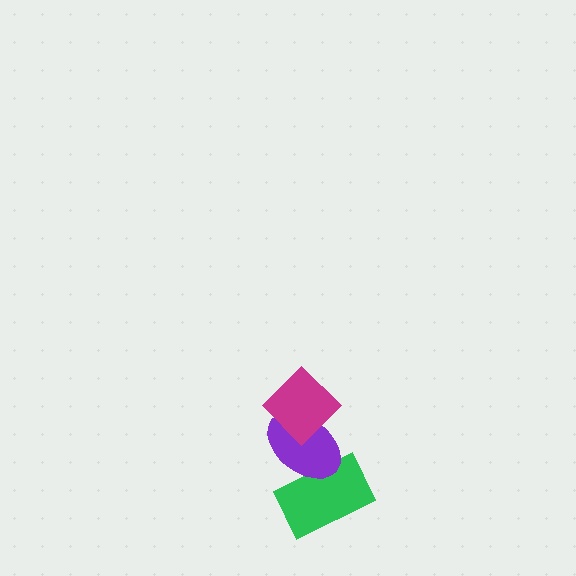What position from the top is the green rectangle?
The green rectangle is 3rd from the top.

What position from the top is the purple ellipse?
The purple ellipse is 2nd from the top.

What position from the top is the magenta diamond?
The magenta diamond is 1st from the top.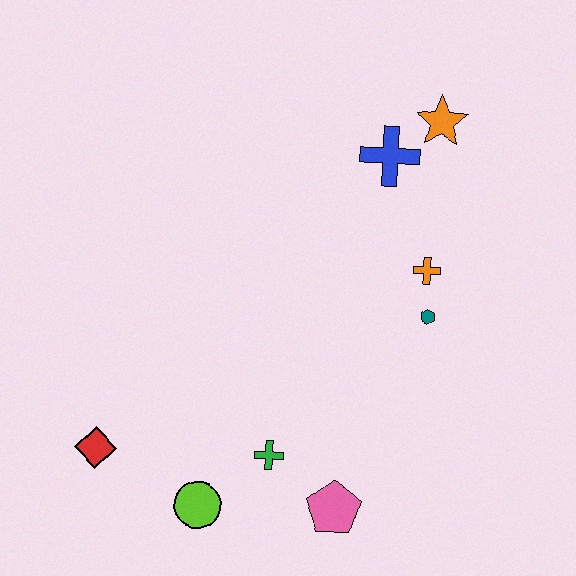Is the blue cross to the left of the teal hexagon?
Yes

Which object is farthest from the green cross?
The orange star is farthest from the green cross.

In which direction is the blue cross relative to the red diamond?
The blue cross is above the red diamond.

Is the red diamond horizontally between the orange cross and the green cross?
No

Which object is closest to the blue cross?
The orange star is closest to the blue cross.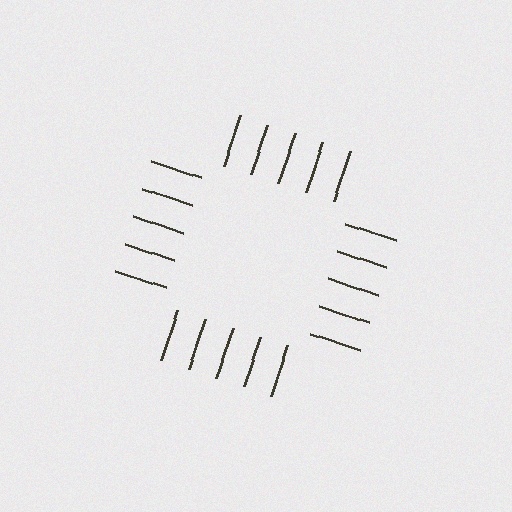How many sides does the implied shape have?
4 sides — the line-ends trace a square.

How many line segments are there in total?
20 — 5 along each of the 4 edges.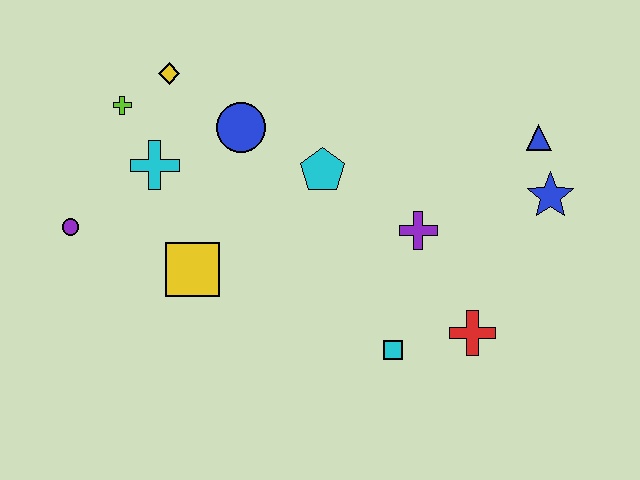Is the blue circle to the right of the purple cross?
No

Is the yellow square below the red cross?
No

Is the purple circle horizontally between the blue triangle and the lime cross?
No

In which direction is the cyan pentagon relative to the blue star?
The cyan pentagon is to the left of the blue star.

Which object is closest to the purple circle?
The cyan cross is closest to the purple circle.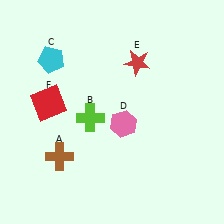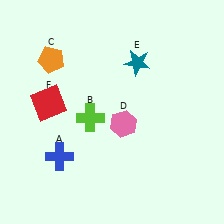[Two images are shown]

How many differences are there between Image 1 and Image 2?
There are 3 differences between the two images.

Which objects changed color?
A changed from brown to blue. C changed from cyan to orange. E changed from red to teal.